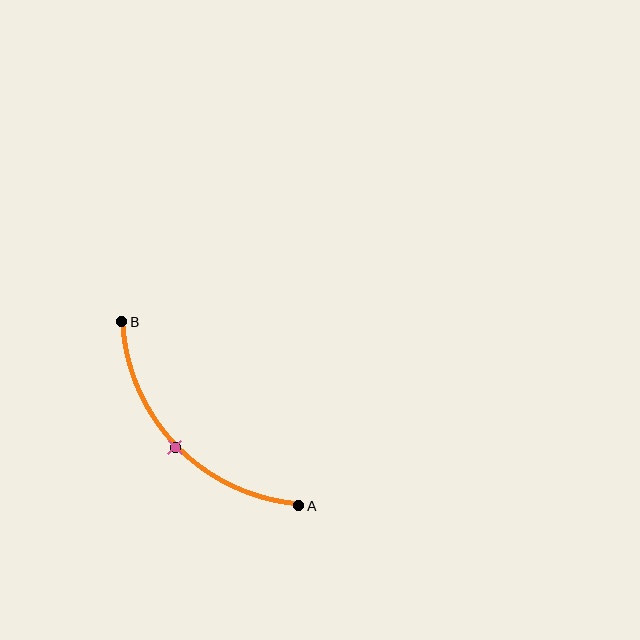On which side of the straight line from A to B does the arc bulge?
The arc bulges below and to the left of the straight line connecting A and B.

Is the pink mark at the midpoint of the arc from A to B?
Yes. The pink mark lies on the arc at equal arc-length from both A and B — it is the arc midpoint.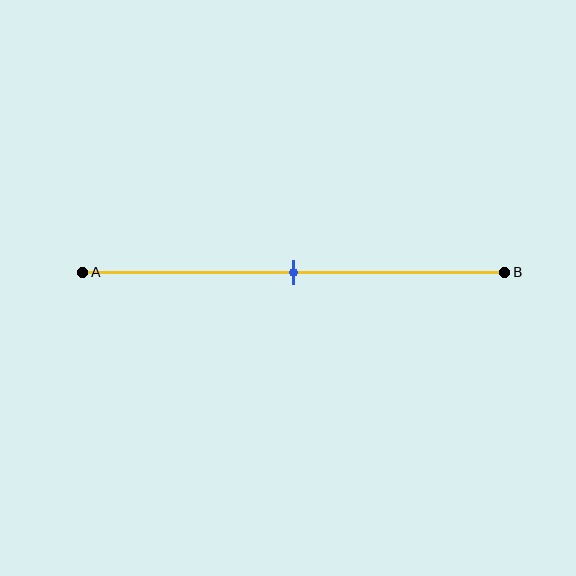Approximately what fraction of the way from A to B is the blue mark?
The blue mark is approximately 50% of the way from A to B.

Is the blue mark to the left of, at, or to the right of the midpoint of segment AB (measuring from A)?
The blue mark is approximately at the midpoint of segment AB.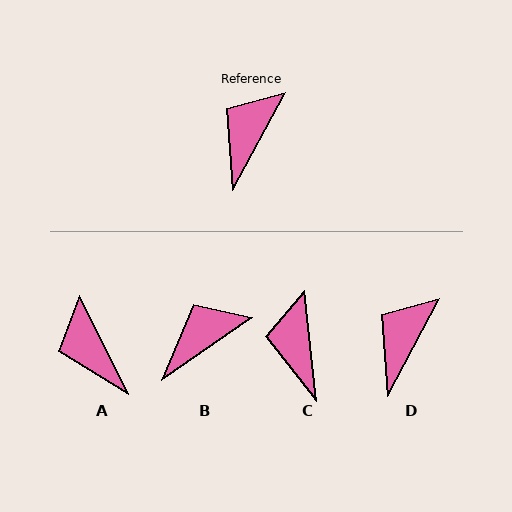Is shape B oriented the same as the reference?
No, it is off by about 27 degrees.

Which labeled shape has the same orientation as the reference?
D.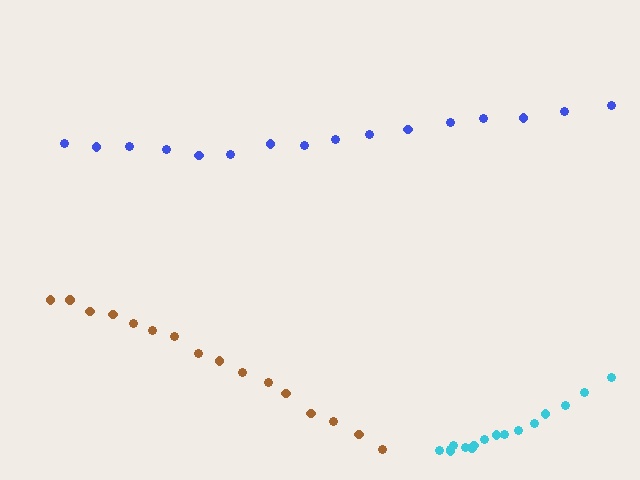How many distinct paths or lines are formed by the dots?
There are 3 distinct paths.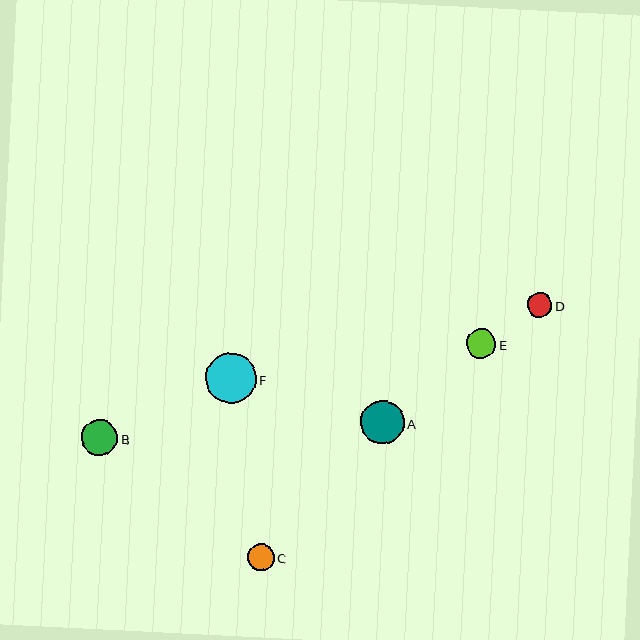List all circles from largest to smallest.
From largest to smallest: F, A, B, E, C, D.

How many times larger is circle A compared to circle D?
Circle A is approximately 1.8 times the size of circle D.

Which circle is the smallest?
Circle D is the smallest with a size of approximately 25 pixels.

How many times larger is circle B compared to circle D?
Circle B is approximately 1.5 times the size of circle D.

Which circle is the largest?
Circle F is the largest with a size of approximately 50 pixels.